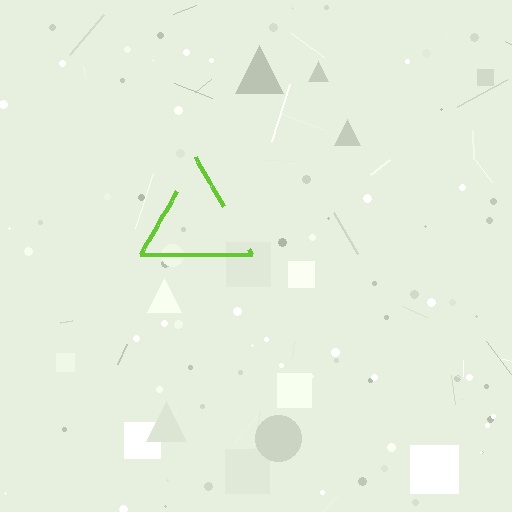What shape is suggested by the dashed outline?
The dashed outline suggests a triangle.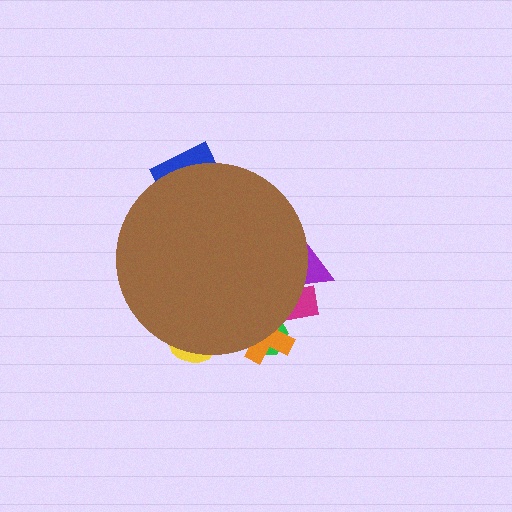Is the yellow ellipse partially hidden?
Yes, the yellow ellipse is partially hidden behind the brown circle.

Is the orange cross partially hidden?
Yes, the orange cross is partially hidden behind the brown circle.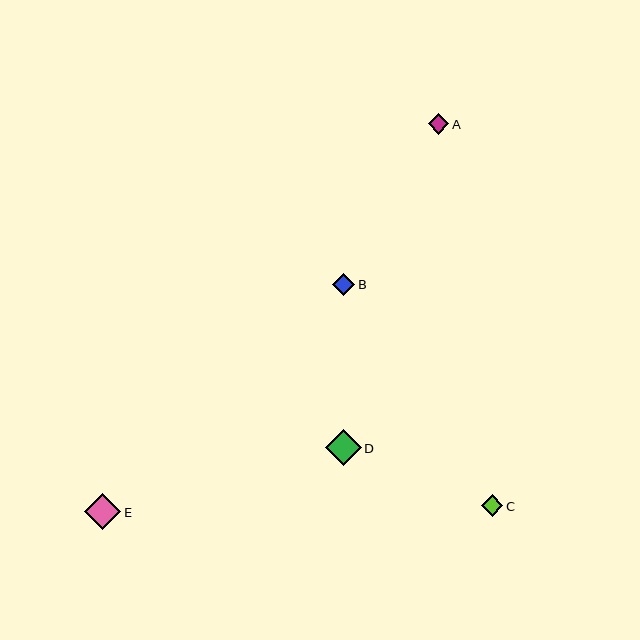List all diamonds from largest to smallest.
From largest to smallest: E, D, B, C, A.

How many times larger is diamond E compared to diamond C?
Diamond E is approximately 1.7 times the size of diamond C.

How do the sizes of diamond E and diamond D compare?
Diamond E and diamond D are approximately the same size.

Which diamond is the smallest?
Diamond A is the smallest with a size of approximately 20 pixels.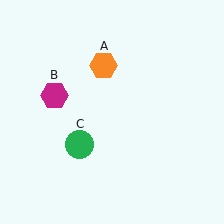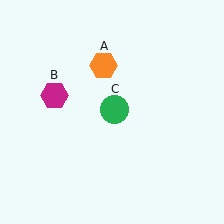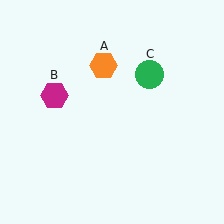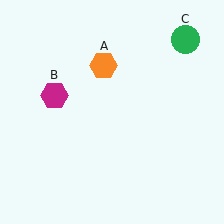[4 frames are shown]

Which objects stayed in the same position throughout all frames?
Orange hexagon (object A) and magenta hexagon (object B) remained stationary.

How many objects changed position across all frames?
1 object changed position: green circle (object C).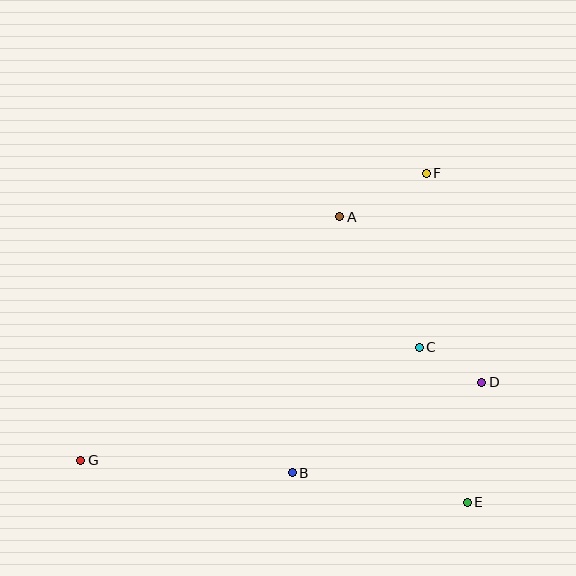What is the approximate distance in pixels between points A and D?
The distance between A and D is approximately 218 pixels.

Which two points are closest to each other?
Points C and D are closest to each other.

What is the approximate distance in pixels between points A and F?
The distance between A and F is approximately 97 pixels.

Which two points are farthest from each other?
Points F and G are farthest from each other.